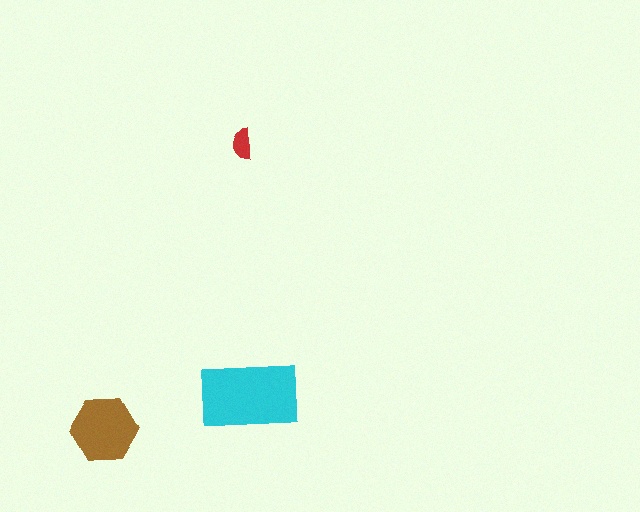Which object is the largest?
The cyan rectangle.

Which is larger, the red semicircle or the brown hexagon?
The brown hexagon.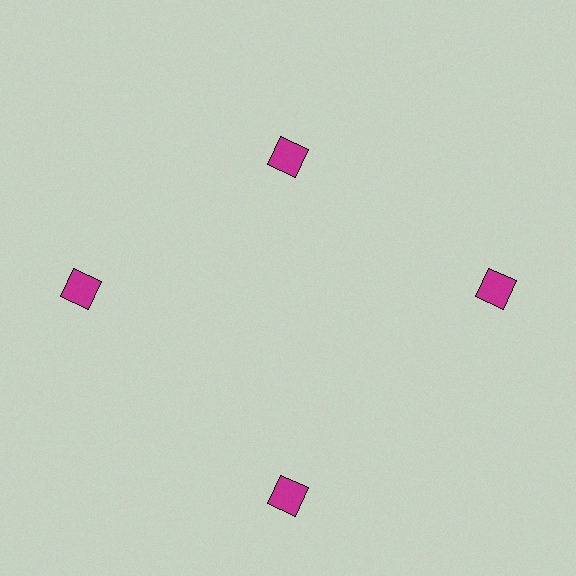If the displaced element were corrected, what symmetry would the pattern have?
It would have 4-fold rotational symmetry — the pattern would map onto itself every 90 degrees.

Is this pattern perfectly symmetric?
No. The 4 magenta diamonds are arranged in a ring, but one element near the 12 o'clock position is pulled inward toward the center, breaking the 4-fold rotational symmetry.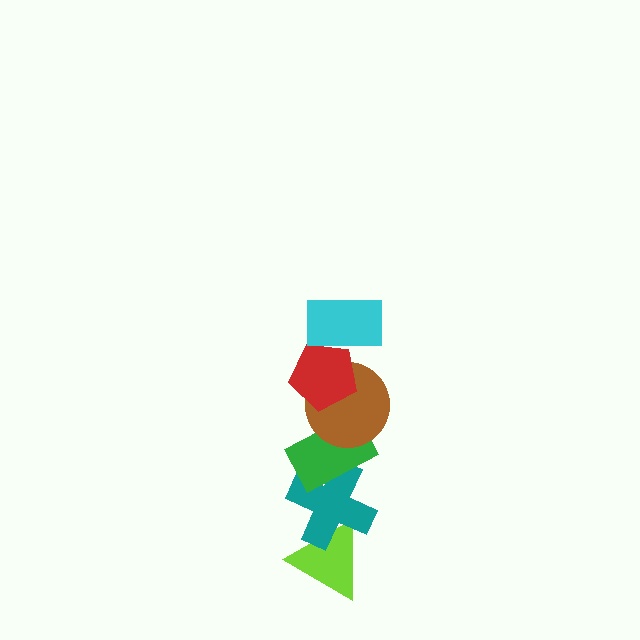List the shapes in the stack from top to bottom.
From top to bottom: the cyan rectangle, the red pentagon, the brown circle, the green rectangle, the teal cross, the lime triangle.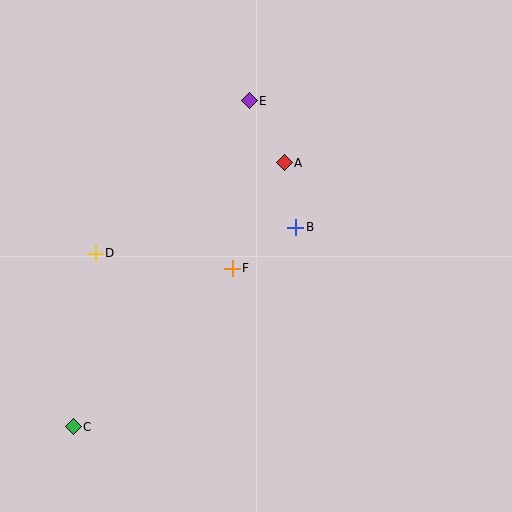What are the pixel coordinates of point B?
Point B is at (296, 227).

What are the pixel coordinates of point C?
Point C is at (73, 427).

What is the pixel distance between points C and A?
The distance between C and A is 338 pixels.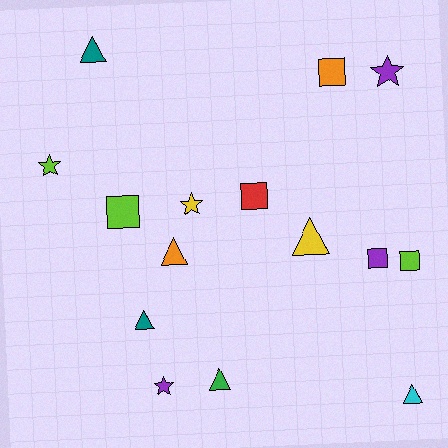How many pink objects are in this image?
There are no pink objects.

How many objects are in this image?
There are 15 objects.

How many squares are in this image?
There are 5 squares.